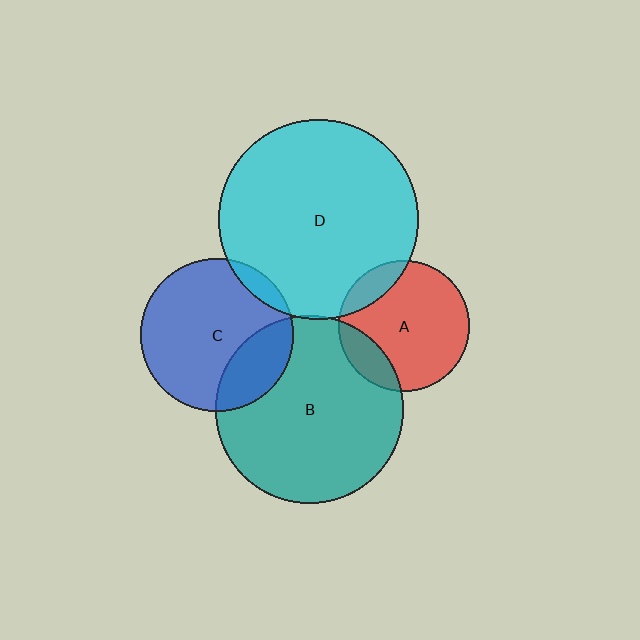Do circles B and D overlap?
Yes.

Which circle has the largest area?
Circle D (cyan).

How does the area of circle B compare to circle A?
Approximately 2.1 times.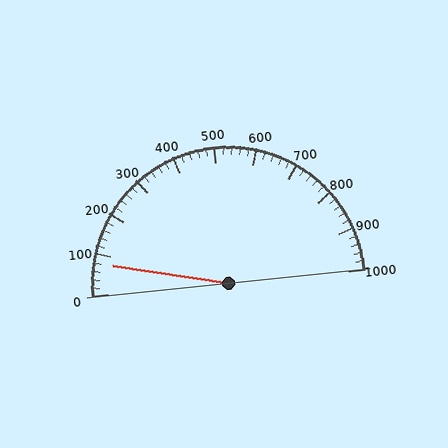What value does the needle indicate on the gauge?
The needle indicates approximately 80.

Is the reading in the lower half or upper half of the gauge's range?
The reading is in the lower half of the range (0 to 1000).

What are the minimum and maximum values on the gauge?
The gauge ranges from 0 to 1000.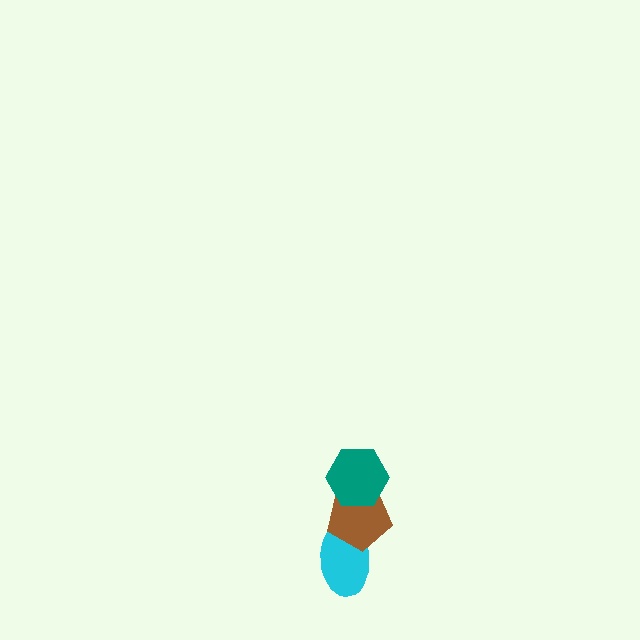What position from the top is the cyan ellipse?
The cyan ellipse is 3rd from the top.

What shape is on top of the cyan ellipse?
The brown pentagon is on top of the cyan ellipse.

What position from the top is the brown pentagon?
The brown pentagon is 2nd from the top.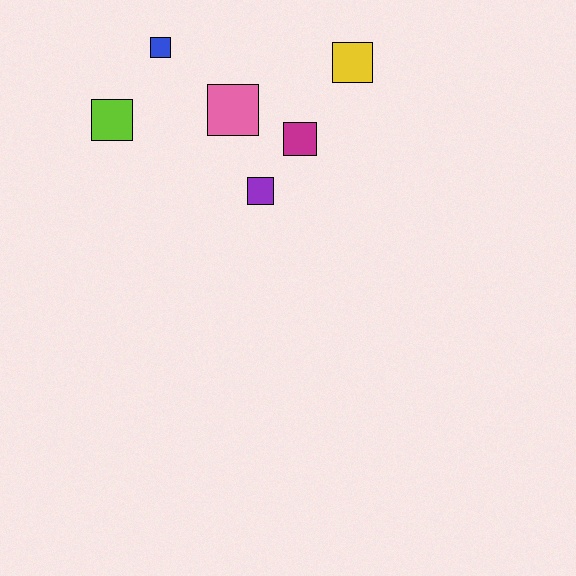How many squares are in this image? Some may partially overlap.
There are 6 squares.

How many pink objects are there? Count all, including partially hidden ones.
There is 1 pink object.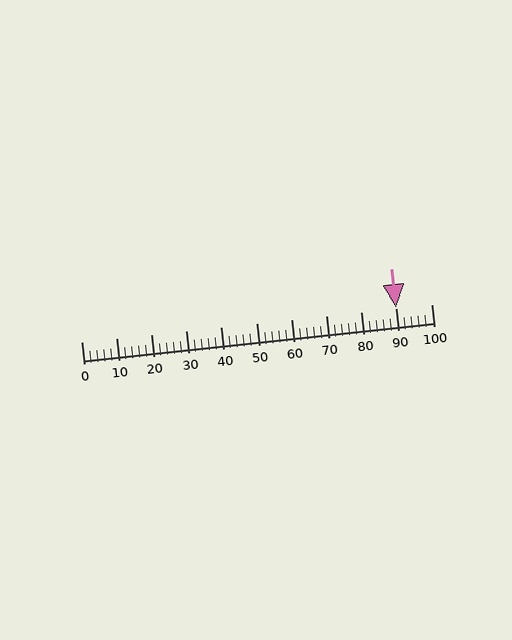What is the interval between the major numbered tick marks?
The major tick marks are spaced 10 units apart.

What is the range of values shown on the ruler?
The ruler shows values from 0 to 100.